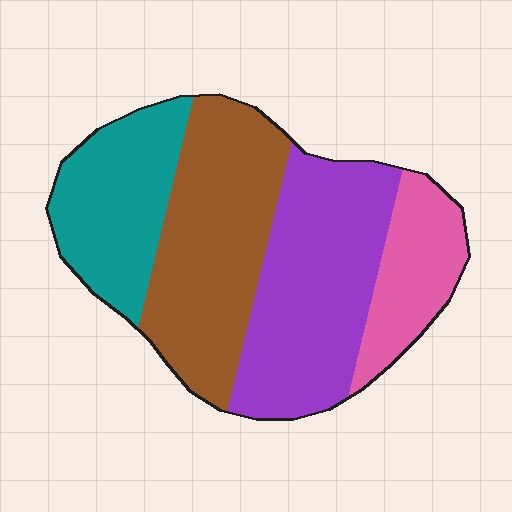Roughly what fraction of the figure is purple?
Purple covers roughly 35% of the figure.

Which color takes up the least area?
Pink, at roughly 15%.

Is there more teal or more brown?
Brown.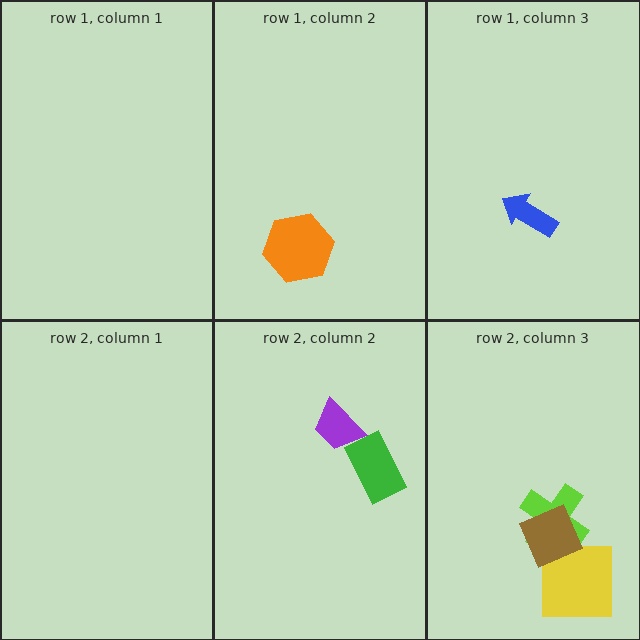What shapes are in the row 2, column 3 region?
The lime cross, the yellow square, the brown diamond.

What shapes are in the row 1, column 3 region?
The blue arrow.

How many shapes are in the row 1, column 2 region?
1.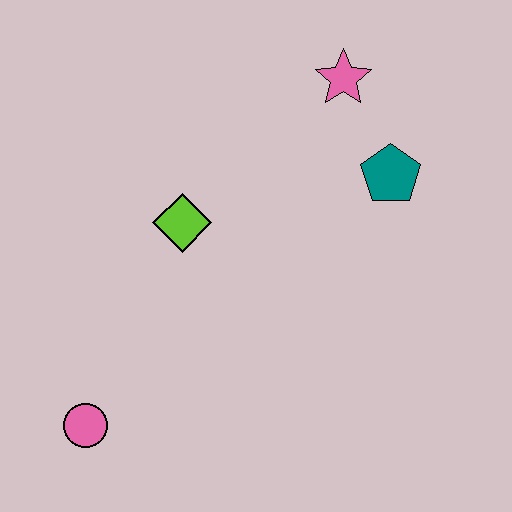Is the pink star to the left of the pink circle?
No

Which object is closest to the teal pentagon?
The pink star is closest to the teal pentagon.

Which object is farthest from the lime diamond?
The pink circle is farthest from the lime diamond.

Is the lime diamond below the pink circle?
No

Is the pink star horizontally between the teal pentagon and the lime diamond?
Yes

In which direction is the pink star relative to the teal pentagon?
The pink star is above the teal pentagon.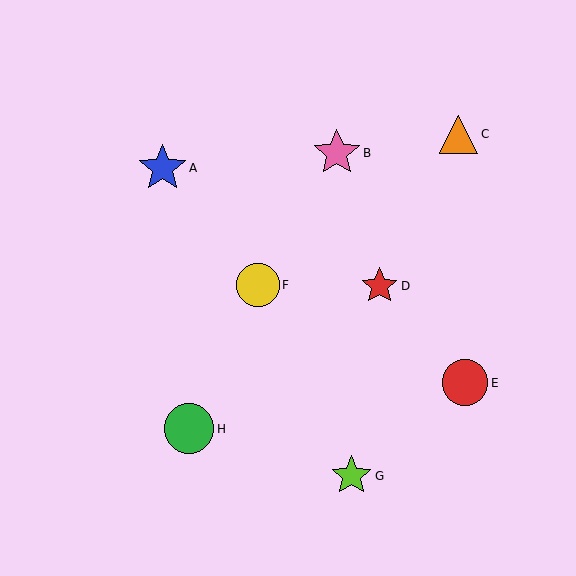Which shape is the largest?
The green circle (labeled H) is the largest.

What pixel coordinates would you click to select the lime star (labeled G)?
Click at (352, 476) to select the lime star G.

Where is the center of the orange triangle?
The center of the orange triangle is at (459, 134).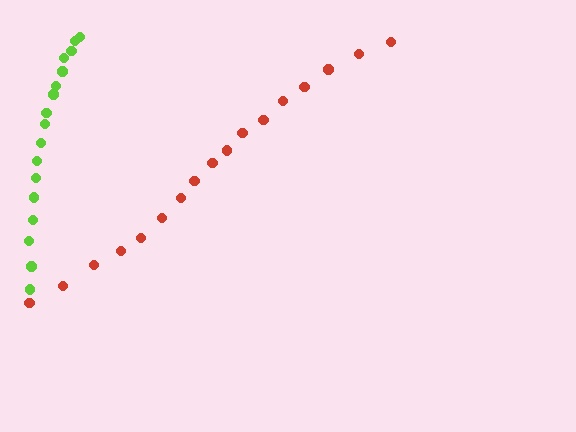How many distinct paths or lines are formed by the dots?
There are 2 distinct paths.